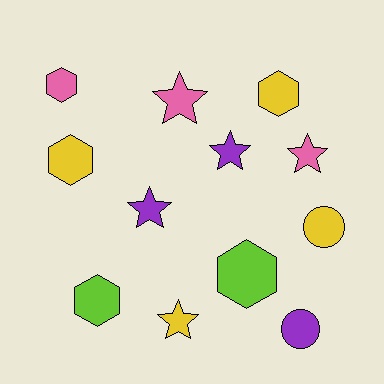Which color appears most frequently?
Yellow, with 4 objects.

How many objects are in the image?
There are 12 objects.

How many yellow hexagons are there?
There are 2 yellow hexagons.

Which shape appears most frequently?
Hexagon, with 5 objects.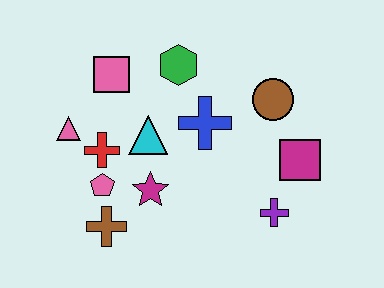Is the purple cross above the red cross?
No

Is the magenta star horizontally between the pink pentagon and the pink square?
No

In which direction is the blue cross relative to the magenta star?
The blue cross is above the magenta star.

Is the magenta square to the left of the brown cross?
No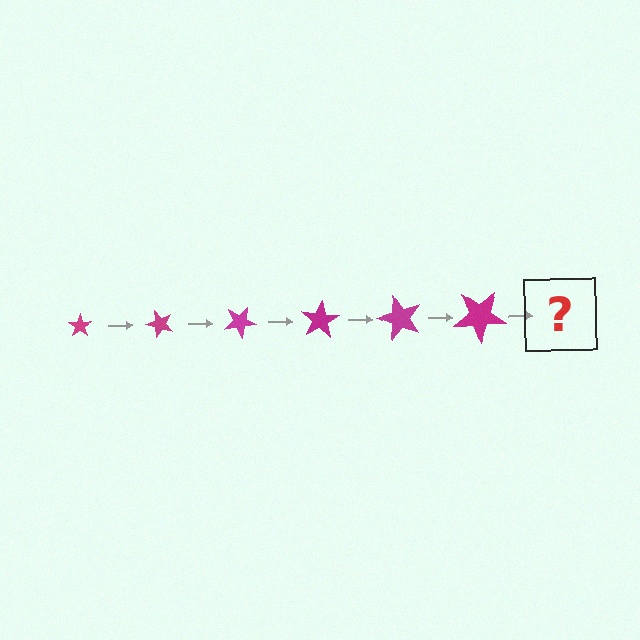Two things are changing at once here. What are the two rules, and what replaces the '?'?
The two rules are that the star grows larger each step and it rotates 50 degrees each step. The '?' should be a star, larger than the previous one and rotated 300 degrees from the start.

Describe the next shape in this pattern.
It should be a star, larger than the previous one and rotated 300 degrees from the start.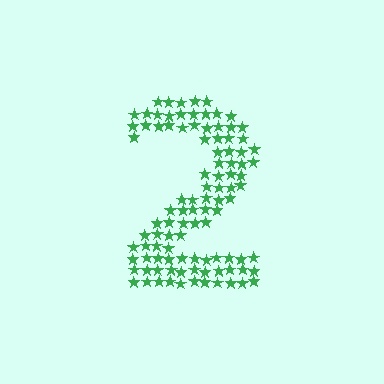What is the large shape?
The large shape is the digit 2.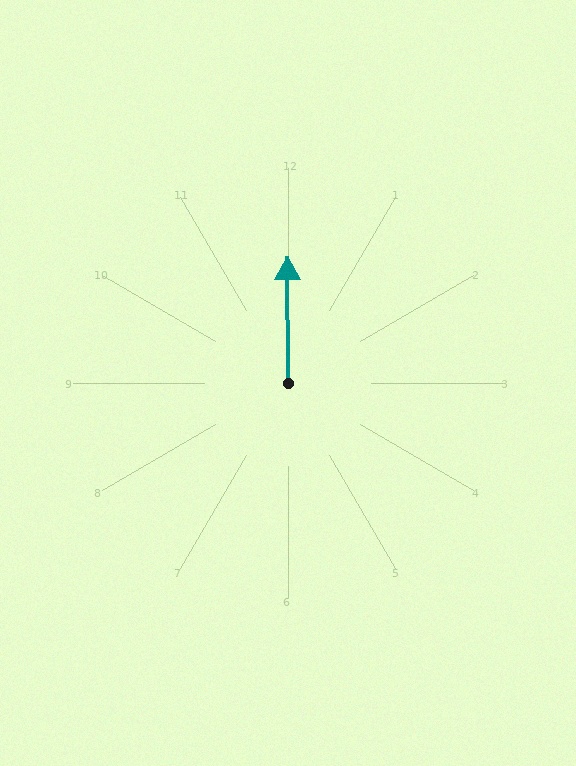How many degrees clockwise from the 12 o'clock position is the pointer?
Approximately 360 degrees.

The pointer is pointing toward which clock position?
Roughly 12 o'clock.